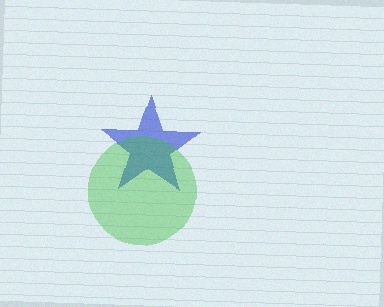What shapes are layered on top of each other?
The layered shapes are: a blue star, a green circle.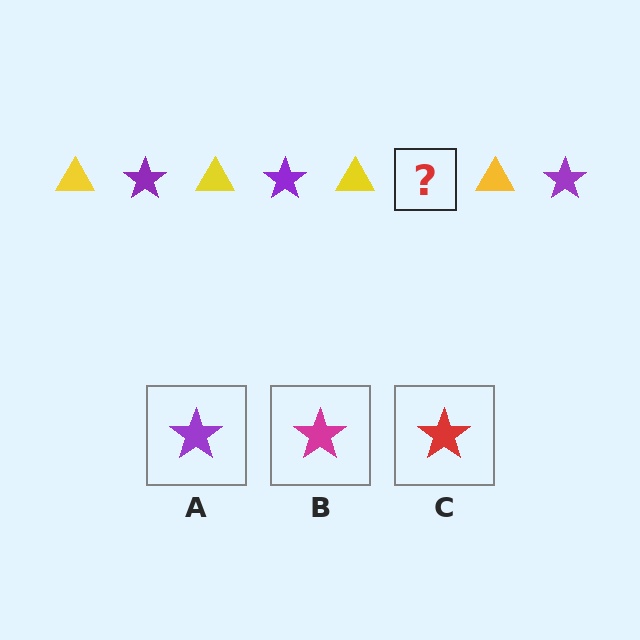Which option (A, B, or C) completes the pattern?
A.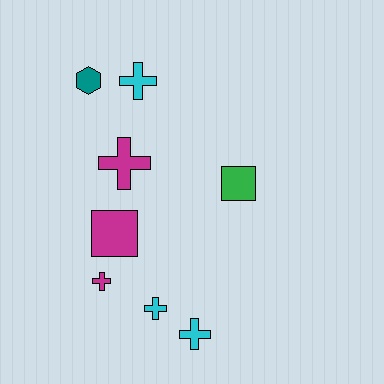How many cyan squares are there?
There are no cyan squares.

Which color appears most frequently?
Magenta, with 3 objects.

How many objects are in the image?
There are 8 objects.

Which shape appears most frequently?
Cross, with 5 objects.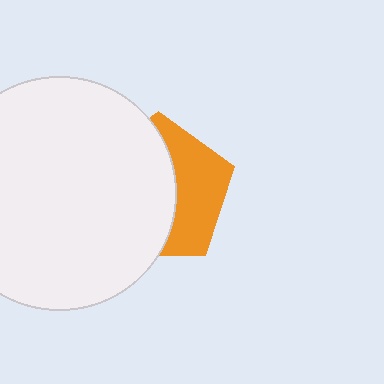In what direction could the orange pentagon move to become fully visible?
The orange pentagon could move right. That would shift it out from behind the white circle entirely.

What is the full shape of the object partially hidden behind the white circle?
The partially hidden object is an orange pentagon.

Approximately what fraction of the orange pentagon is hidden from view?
Roughly 60% of the orange pentagon is hidden behind the white circle.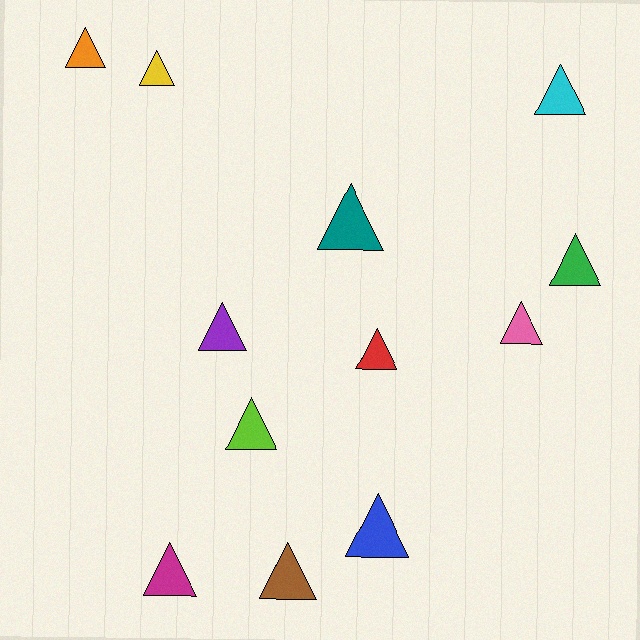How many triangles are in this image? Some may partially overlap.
There are 12 triangles.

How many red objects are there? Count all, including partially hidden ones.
There is 1 red object.